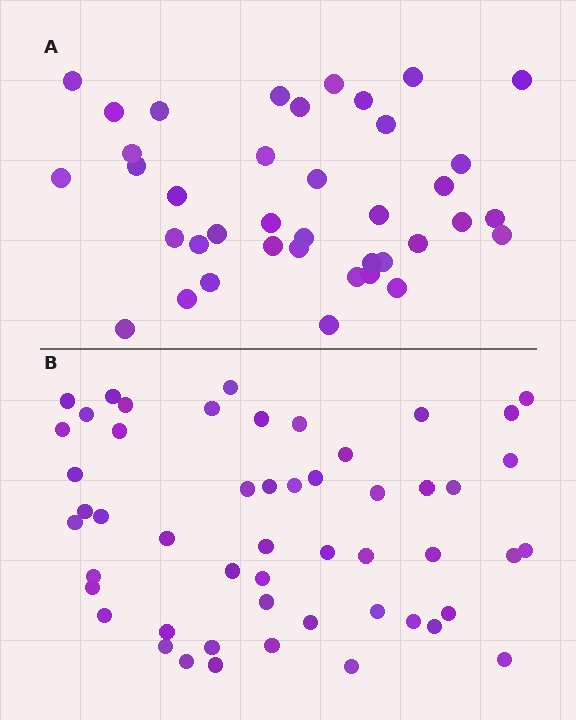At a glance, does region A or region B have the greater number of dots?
Region B (the bottom region) has more dots.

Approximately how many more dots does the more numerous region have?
Region B has approximately 15 more dots than region A.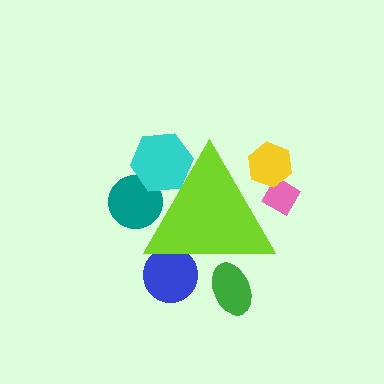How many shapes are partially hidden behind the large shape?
6 shapes are partially hidden.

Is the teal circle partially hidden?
Yes, the teal circle is partially hidden behind the lime triangle.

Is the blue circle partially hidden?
Yes, the blue circle is partially hidden behind the lime triangle.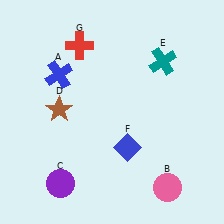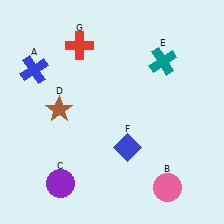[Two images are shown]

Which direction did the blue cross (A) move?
The blue cross (A) moved left.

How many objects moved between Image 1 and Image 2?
1 object moved between the two images.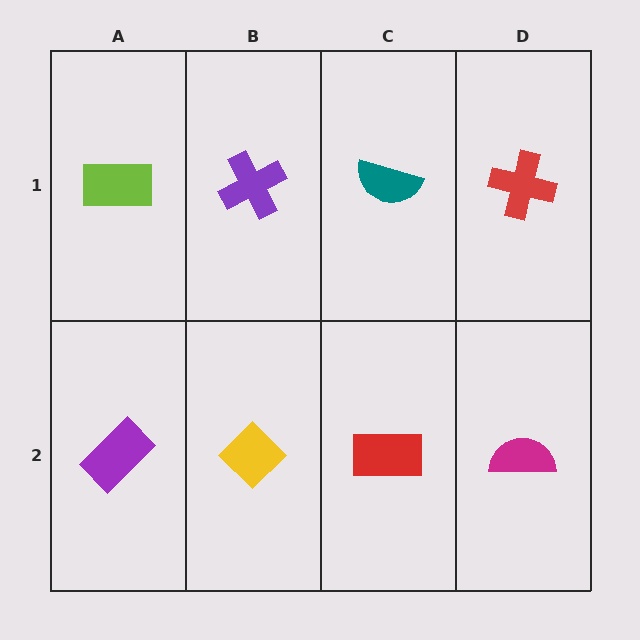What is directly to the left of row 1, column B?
A lime rectangle.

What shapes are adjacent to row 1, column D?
A magenta semicircle (row 2, column D), a teal semicircle (row 1, column C).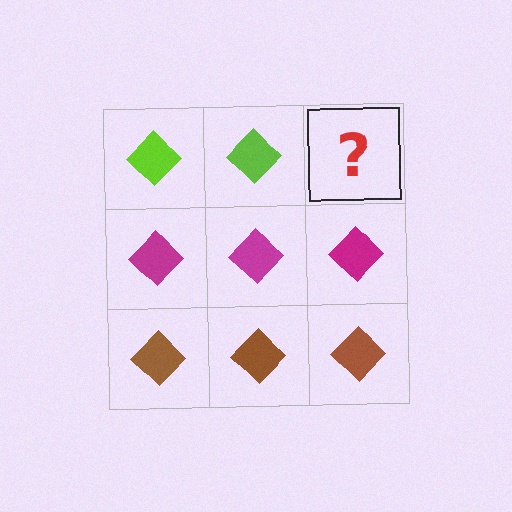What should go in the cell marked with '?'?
The missing cell should contain a lime diamond.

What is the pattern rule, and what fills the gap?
The rule is that each row has a consistent color. The gap should be filled with a lime diamond.